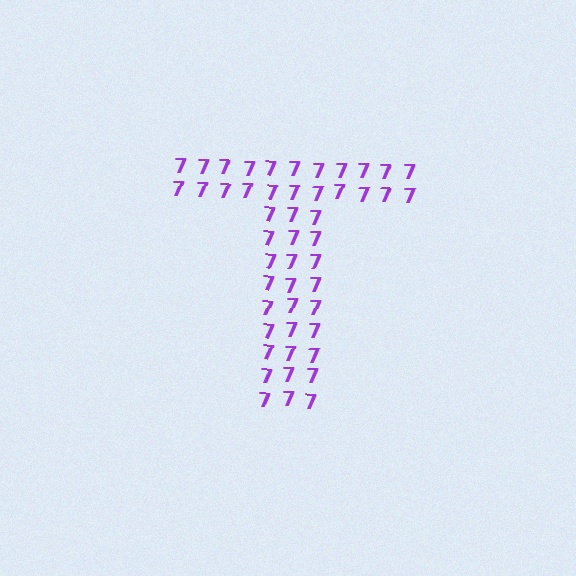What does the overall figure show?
The overall figure shows the letter T.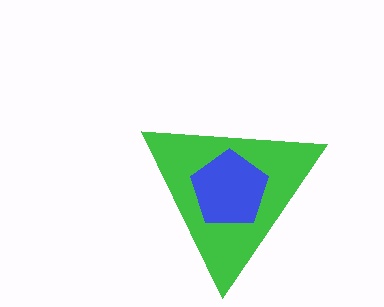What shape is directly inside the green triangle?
The blue pentagon.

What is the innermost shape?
The blue pentagon.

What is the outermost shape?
The green triangle.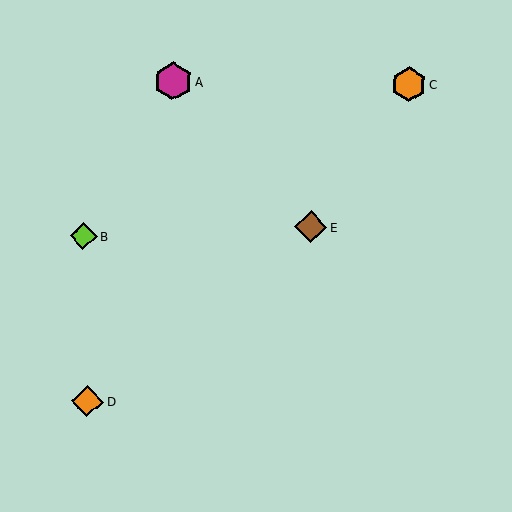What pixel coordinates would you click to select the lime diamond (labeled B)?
Click at (84, 236) to select the lime diamond B.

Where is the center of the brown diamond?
The center of the brown diamond is at (311, 227).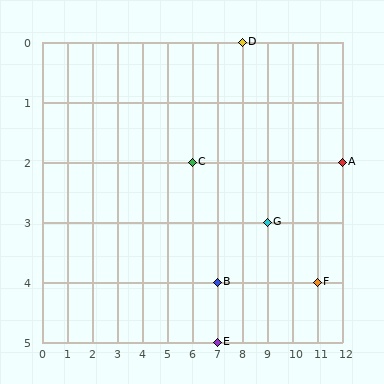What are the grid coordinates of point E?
Point E is at grid coordinates (7, 5).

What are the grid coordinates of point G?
Point G is at grid coordinates (9, 3).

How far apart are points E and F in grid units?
Points E and F are 4 columns and 1 row apart (about 4.1 grid units diagonally).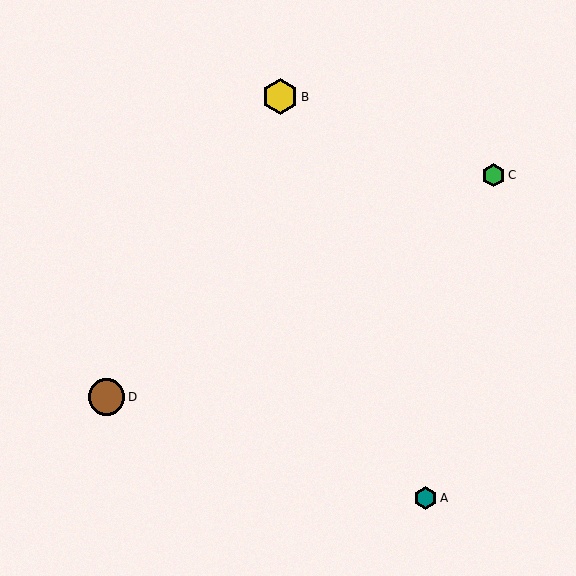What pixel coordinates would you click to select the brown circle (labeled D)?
Click at (107, 397) to select the brown circle D.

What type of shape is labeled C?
Shape C is a green hexagon.